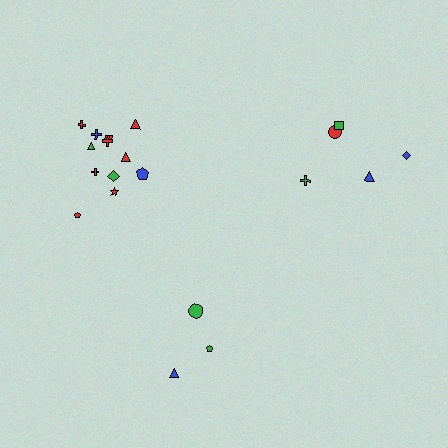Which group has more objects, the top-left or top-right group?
The top-left group.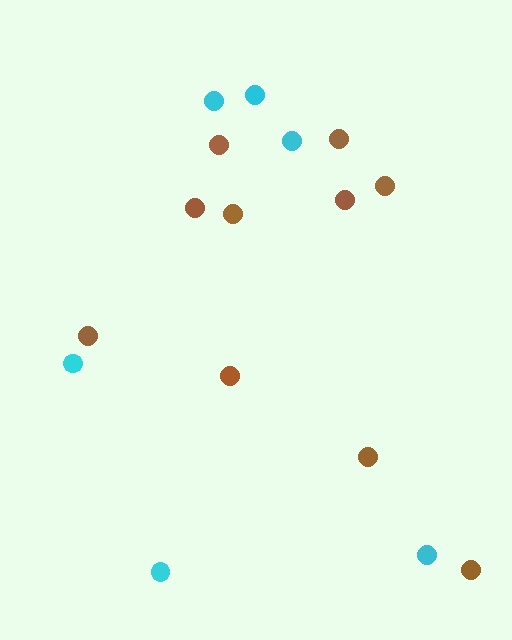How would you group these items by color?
There are 2 groups: one group of cyan circles (6) and one group of brown circles (10).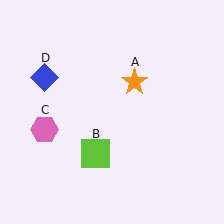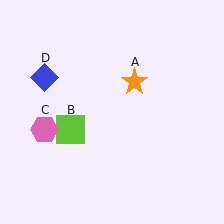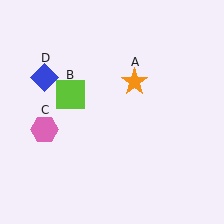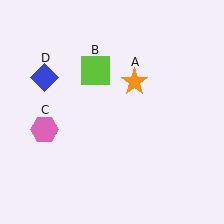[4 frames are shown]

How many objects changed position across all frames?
1 object changed position: lime square (object B).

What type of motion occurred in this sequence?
The lime square (object B) rotated clockwise around the center of the scene.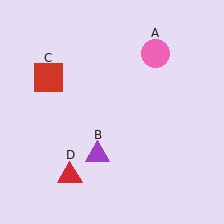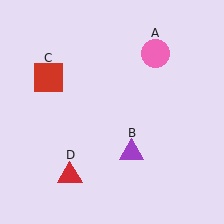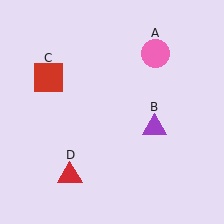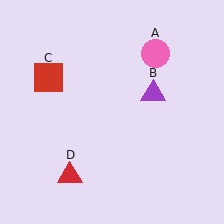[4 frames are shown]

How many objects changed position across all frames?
1 object changed position: purple triangle (object B).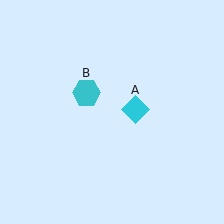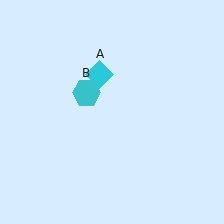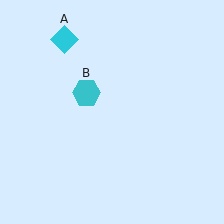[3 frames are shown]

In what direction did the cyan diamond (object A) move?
The cyan diamond (object A) moved up and to the left.